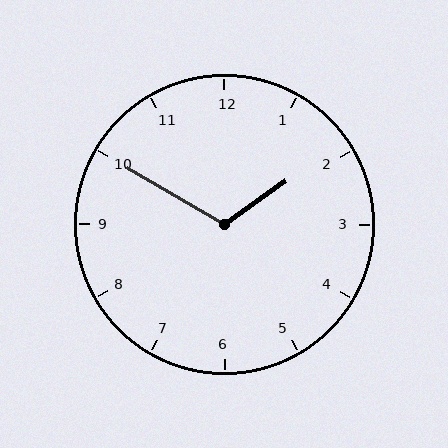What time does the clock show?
1:50.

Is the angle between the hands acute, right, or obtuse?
It is obtuse.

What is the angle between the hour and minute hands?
Approximately 115 degrees.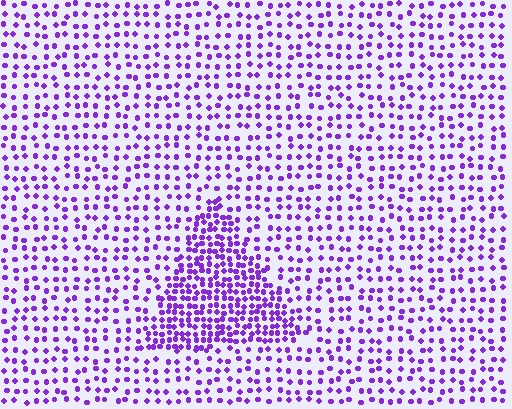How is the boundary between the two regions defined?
The boundary is defined by a change in element density (approximately 2.2x ratio). All elements are the same color, size, and shape.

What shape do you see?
I see a triangle.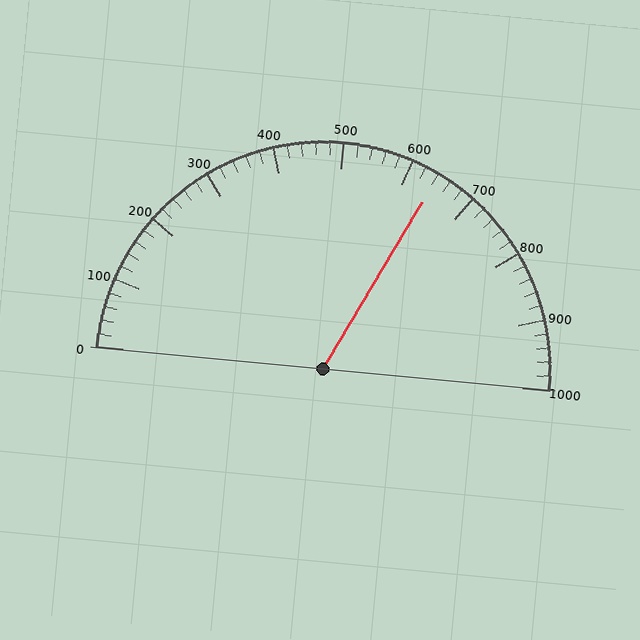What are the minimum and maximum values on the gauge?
The gauge ranges from 0 to 1000.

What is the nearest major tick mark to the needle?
The nearest major tick mark is 600.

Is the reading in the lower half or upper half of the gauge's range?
The reading is in the upper half of the range (0 to 1000).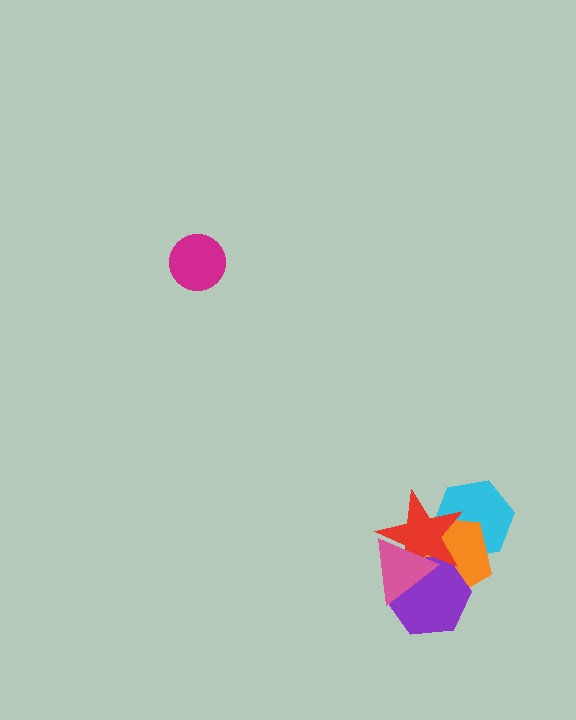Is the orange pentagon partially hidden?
Yes, it is partially covered by another shape.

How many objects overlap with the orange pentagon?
4 objects overlap with the orange pentagon.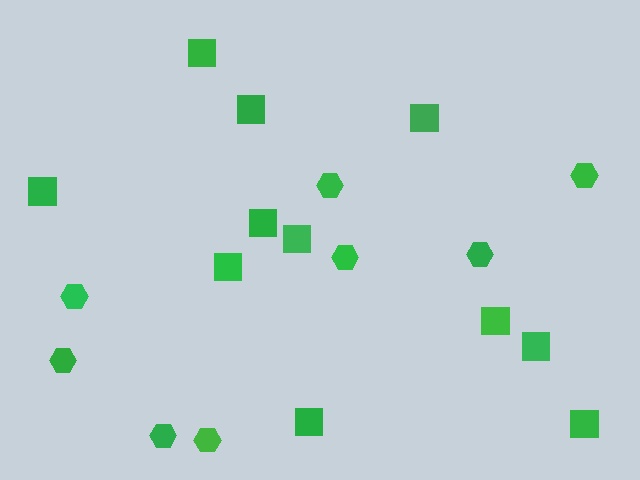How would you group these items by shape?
There are 2 groups: one group of hexagons (8) and one group of squares (11).